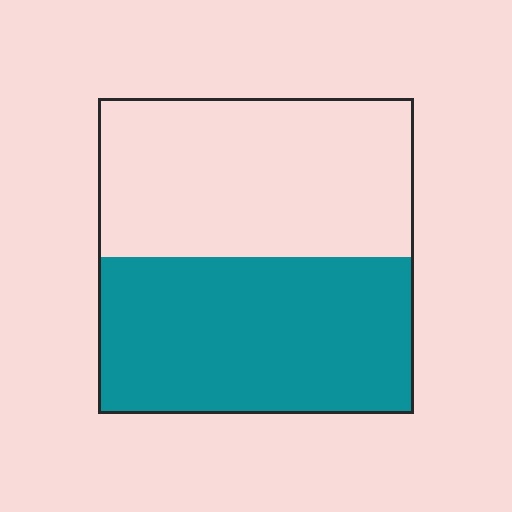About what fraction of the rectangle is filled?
About one half (1/2).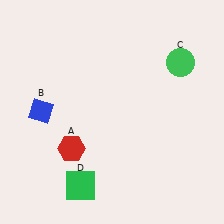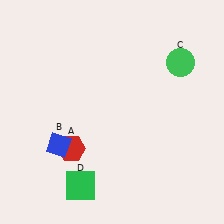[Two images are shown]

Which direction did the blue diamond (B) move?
The blue diamond (B) moved down.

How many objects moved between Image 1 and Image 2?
1 object moved between the two images.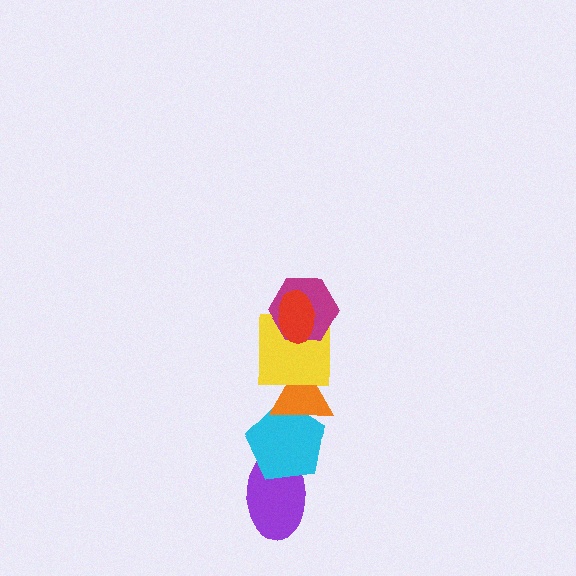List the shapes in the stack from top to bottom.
From top to bottom: the red ellipse, the magenta hexagon, the yellow square, the orange triangle, the cyan pentagon, the purple ellipse.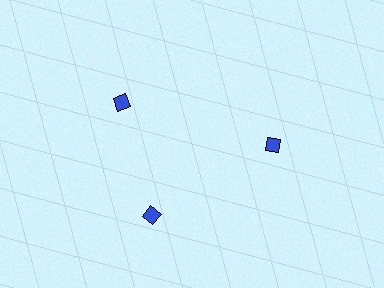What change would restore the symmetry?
The symmetry would be restored by rotating it back into even spacing with its neighbors so that all 3 diamonds sit at equal angles and equal distance from the center.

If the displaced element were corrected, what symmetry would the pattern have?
It would have 3-fold rotational symmetry — the pattern would map onto itself every 120 degrees.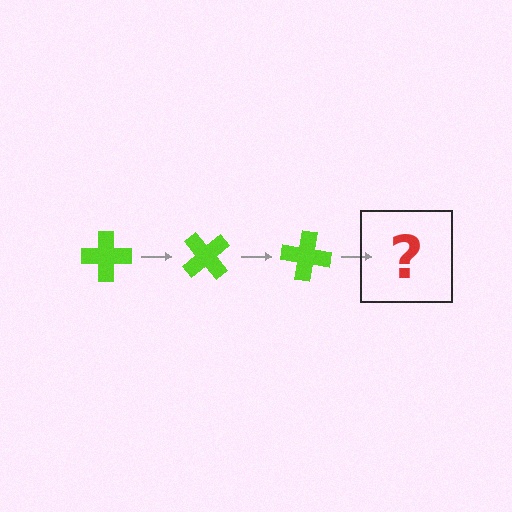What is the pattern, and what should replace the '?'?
The pattern is that the cross rotates 50 degrees each step. The '?' should be a lime cross rotated 150 degrees.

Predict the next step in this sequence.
The next step is a lime cross rotated 150 degrees.